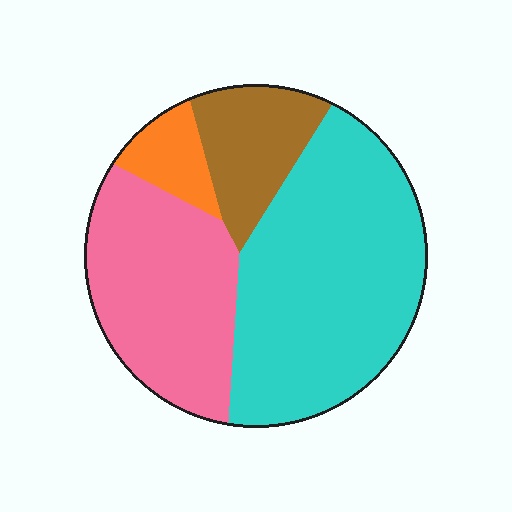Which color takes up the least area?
Orange, at roughly 5%.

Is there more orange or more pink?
Pink.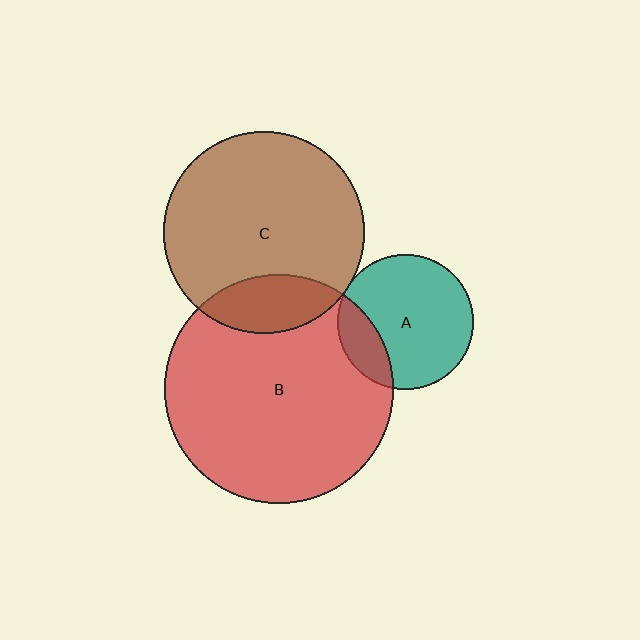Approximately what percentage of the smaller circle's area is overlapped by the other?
Approximately 5%.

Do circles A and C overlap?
Yes.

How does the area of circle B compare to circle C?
Approximately 1.3 times.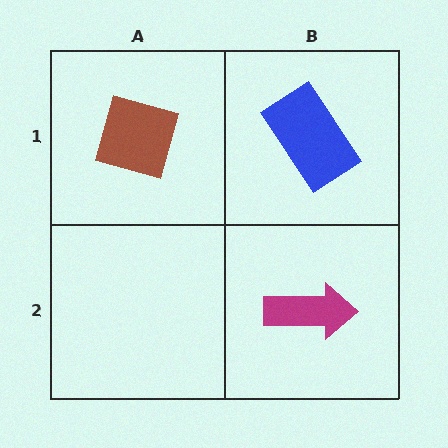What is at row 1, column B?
A blue rectangle.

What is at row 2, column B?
A magenta arrow.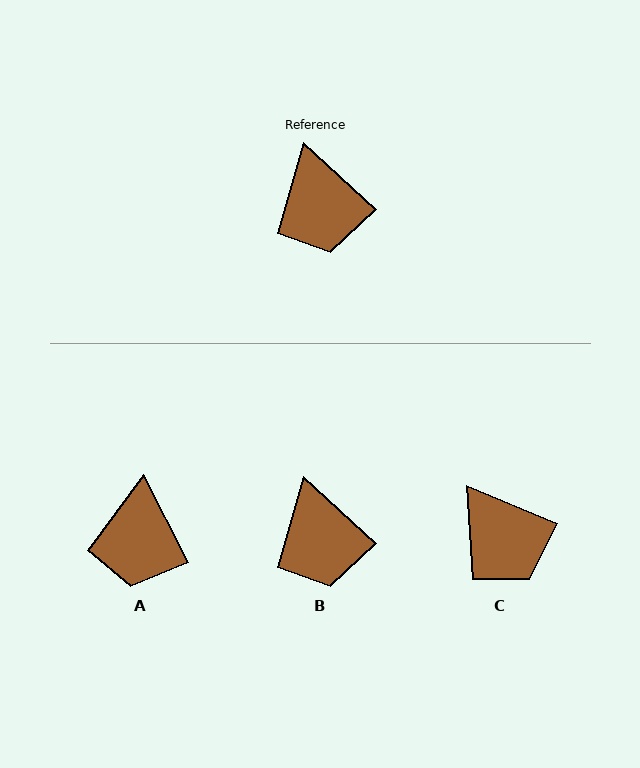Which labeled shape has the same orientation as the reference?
B.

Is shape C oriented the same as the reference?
No, it is off by about 20 degrees.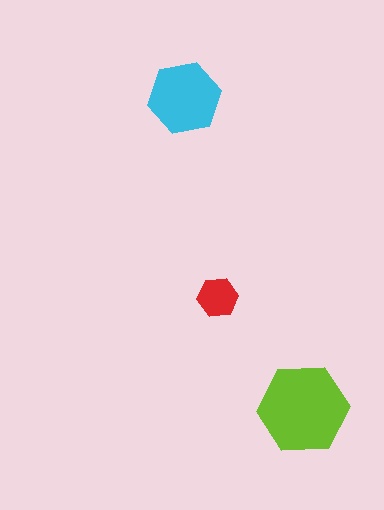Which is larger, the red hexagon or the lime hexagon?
The lime one.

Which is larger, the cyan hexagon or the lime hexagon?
The lime one.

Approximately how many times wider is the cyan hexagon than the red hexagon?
About 2 times wider.